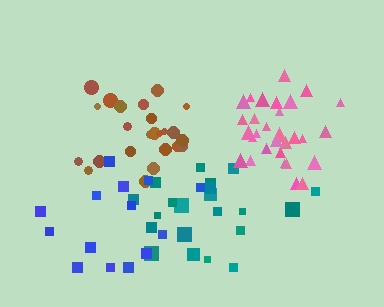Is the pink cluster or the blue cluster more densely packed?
Pink.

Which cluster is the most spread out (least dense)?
Blue.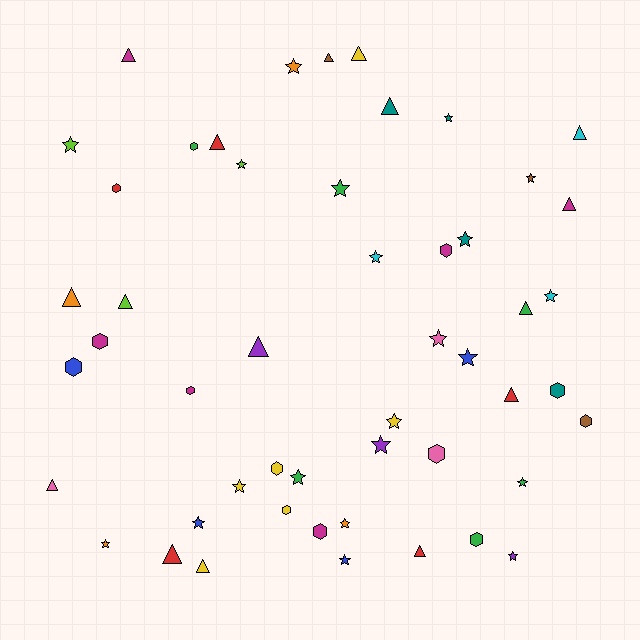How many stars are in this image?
There are 21 stars.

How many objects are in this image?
There are 50 objects.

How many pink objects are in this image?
There are 3 pink objects.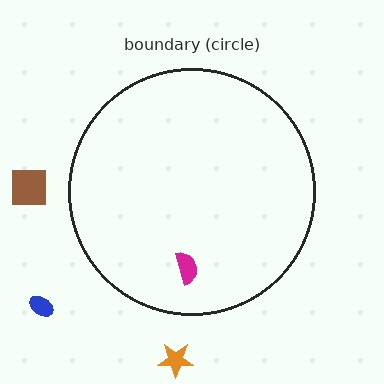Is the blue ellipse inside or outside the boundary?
Outside.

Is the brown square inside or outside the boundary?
Outside.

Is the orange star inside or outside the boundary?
Outside.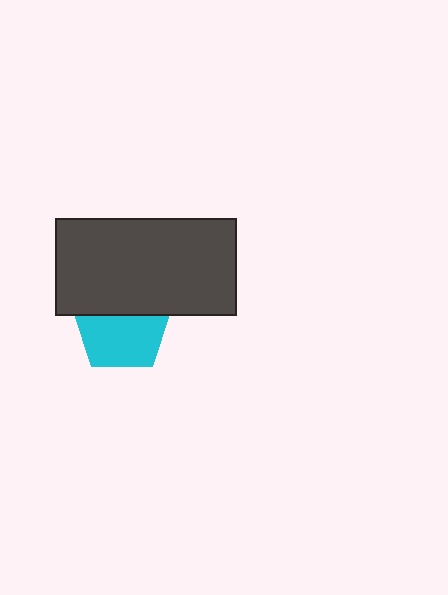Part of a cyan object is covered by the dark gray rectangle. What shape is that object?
It is a pentagon.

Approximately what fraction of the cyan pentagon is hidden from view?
Roughly 38% of the cyan pentagon is hidden behind the dark gray rectangle.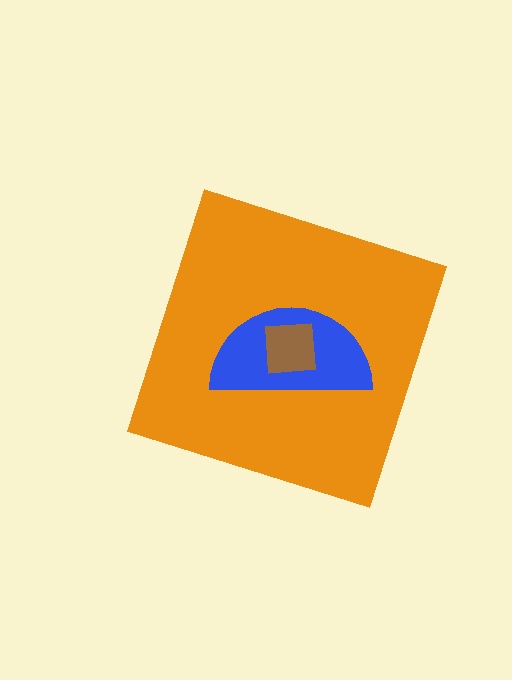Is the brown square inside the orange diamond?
Yes.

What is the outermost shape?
The orange diamond.